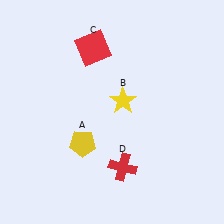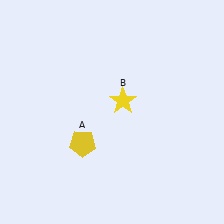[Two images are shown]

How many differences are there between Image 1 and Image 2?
There are 2 differences between the two images.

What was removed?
The red square (C), the red cross (D) were removed in Image 2.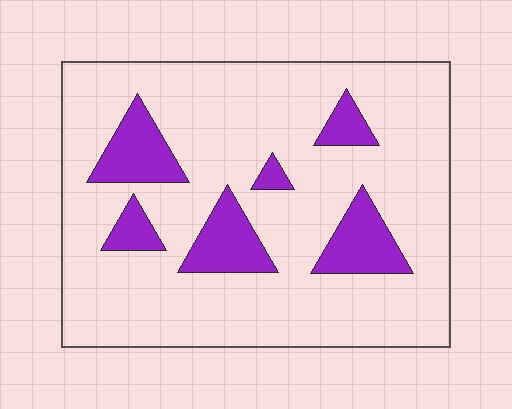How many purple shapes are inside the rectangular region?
6.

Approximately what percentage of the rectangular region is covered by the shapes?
Approximately 15%.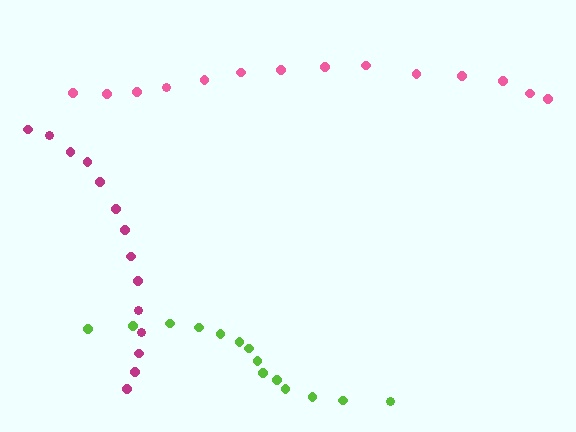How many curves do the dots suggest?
There are 3 distinct paths.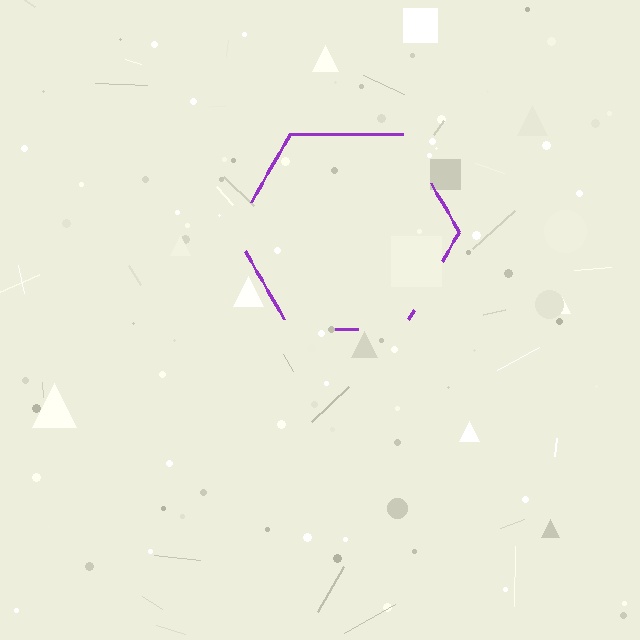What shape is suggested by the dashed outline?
The dashed outline suggests a hexagon.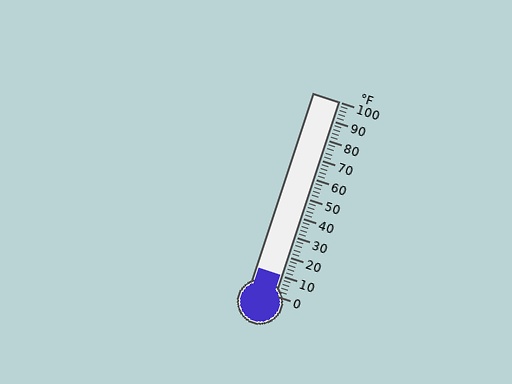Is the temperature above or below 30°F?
The temperature is below 30°F.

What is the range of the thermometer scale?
The thermometer scale ranges from 0°F to 100°F.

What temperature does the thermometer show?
The thermometer shows approximately 10°F.